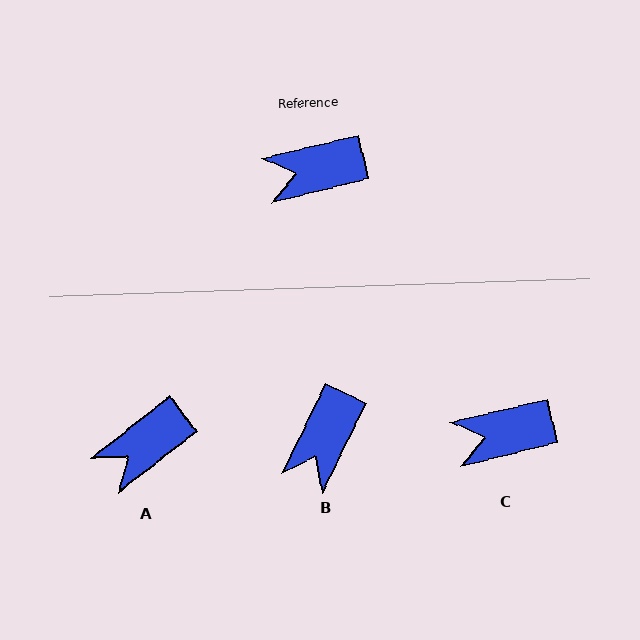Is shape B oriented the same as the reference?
No, it is off by about 51 degrees.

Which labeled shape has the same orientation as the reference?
C.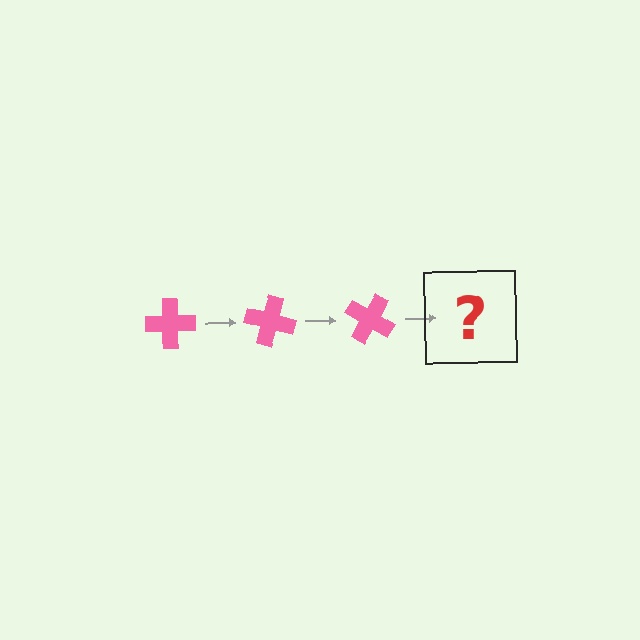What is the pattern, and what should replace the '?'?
The pattern is that the cross rotates 15 degrees each step. The '?' should be a pink cross rotated 45 degrees.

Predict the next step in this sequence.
The next step is a pink cross rotated 45 degrees.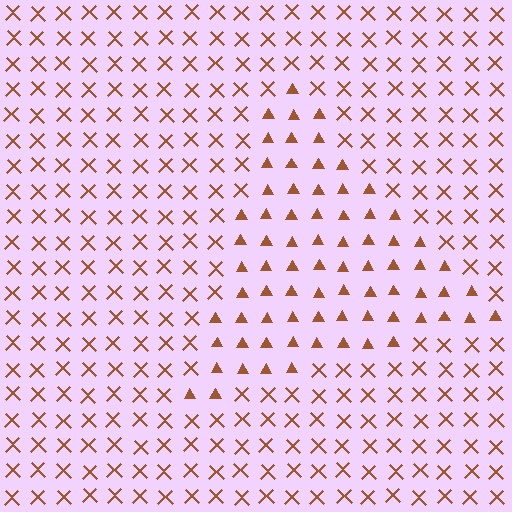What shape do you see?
I see a triangle.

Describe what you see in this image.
The image is filled with small brown elements arranged in a uniform grid. A triangle-shaped region contains triangles, while the surrounding area contains X marks. The boundary is defined purely by the change in element shape.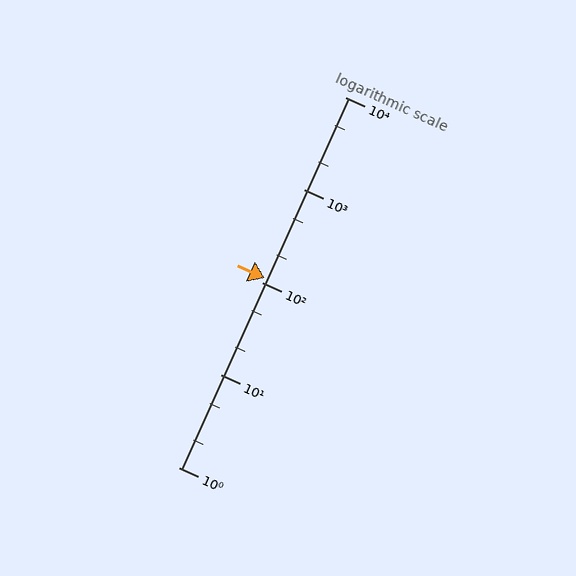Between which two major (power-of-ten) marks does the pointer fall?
The pointer is between 100 and 1000.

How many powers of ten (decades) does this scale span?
The scale spans 4 decades, from 1 to 10000.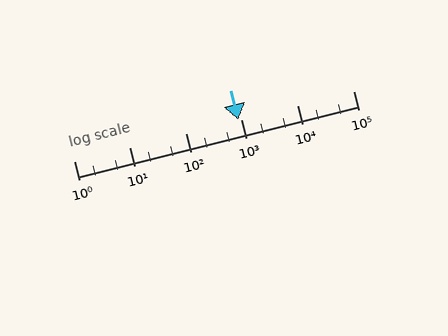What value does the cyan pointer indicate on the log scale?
The pointer indicates approximately 870.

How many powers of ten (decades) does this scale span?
The scale spans 5 decades, from 1 to 100000.